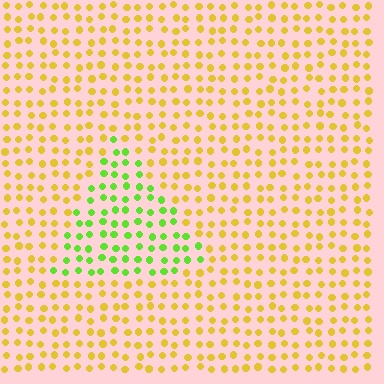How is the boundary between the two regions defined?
The boundary is defined purely by a slight shift in hue (about 55 degrees). Spacing, size, and orientation are identical on both sides.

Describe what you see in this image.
The image is filled with small yellow elements in a uniform arrangement. A triangle-shaped region is visible where the elements are tinted to a slightly different hue, forming a subtle color boundary.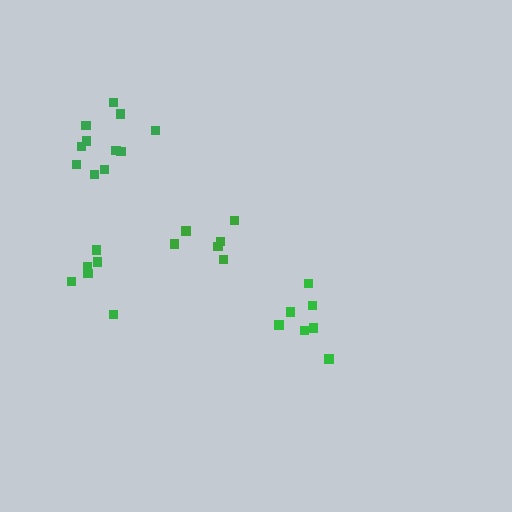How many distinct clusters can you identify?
There are 4 distinct clusters.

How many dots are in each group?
Group 1: 7 dots, Group 2: 6 dots, Group 3: 6 dots, Group 4: 11 dots (30 total).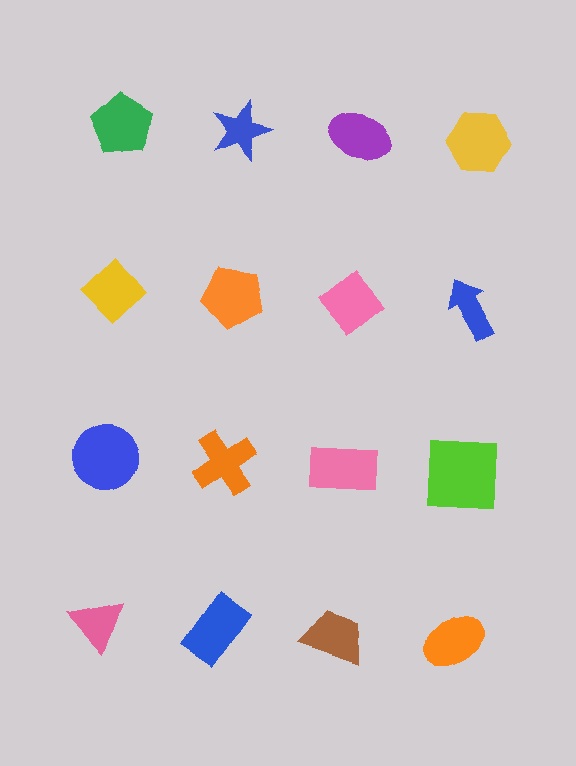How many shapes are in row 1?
4 shapes.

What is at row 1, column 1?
A green pentagon.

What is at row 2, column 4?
A blue arrow.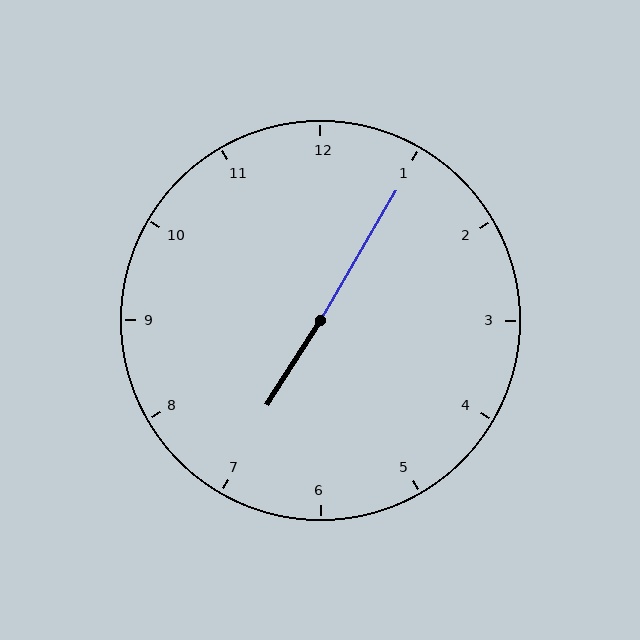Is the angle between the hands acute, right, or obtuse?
It is obtuse.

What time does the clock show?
7:05.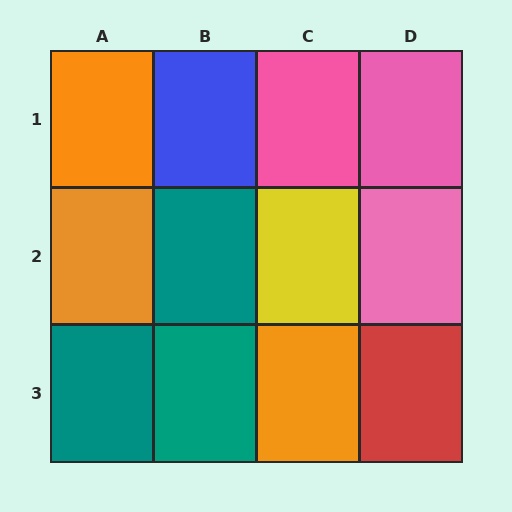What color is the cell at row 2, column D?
Pink.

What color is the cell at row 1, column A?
Orange.